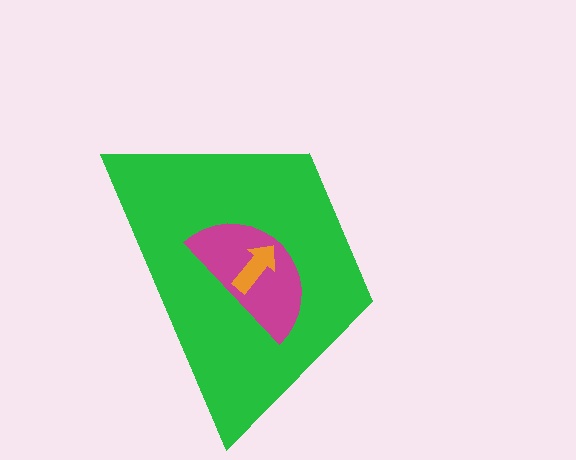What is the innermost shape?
The orange arrow.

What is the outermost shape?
The green trapezoid.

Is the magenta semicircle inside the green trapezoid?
Yes.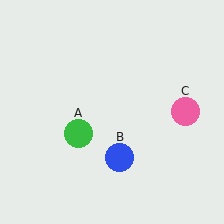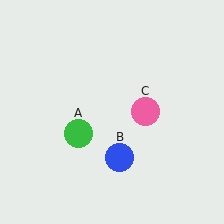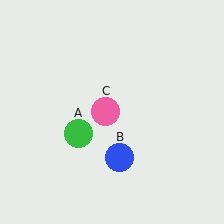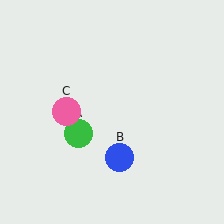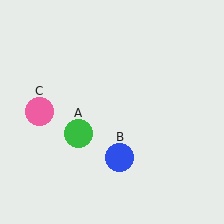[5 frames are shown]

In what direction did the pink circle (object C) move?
The pink circle (object C) moved left.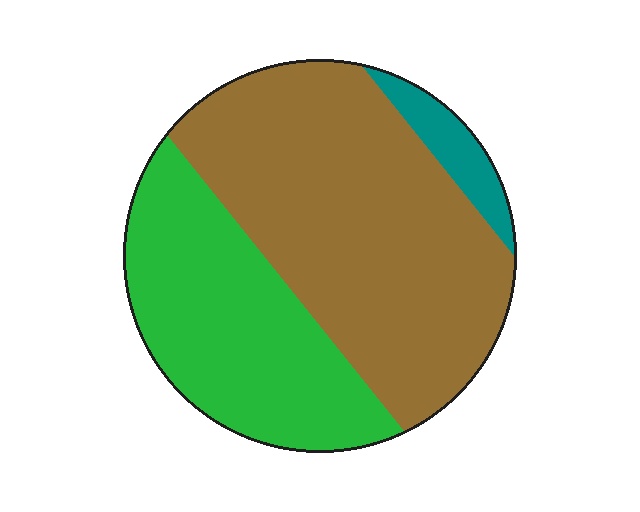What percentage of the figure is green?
Green takes up about three eighths (3/8) of the figure.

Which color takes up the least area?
Teal, at roughly 5%.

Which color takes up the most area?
Brown, at roughly 60%.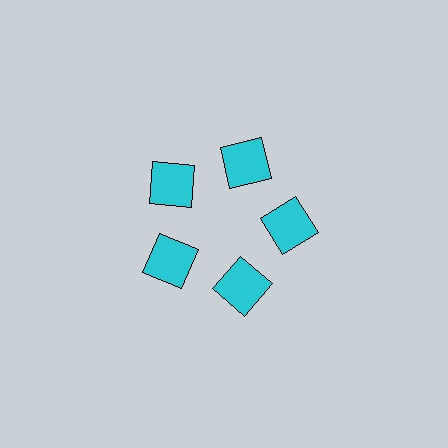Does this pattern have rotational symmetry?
Yes, this pattern has 5-fold rotational symmetry. It looks the same after rotating 72 degrees around the center.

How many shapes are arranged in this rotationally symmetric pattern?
There are 5 shapes, arranged in 5 groups of 1.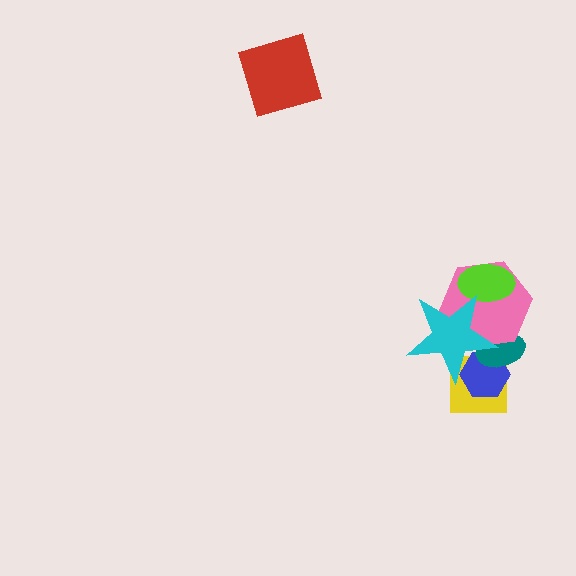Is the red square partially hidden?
No, no other shape covers it.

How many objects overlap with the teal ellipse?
4 objects overlap with the teal ellipse.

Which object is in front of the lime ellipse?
The cyan star is in front of the lime ellipse.